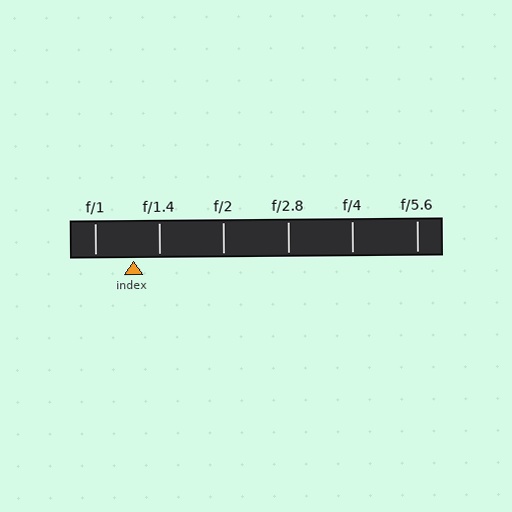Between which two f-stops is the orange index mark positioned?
The index mark is between f/1 and f/1.4.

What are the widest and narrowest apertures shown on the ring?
The widest aperture shown is f/1 and the narrowest is f/5.6.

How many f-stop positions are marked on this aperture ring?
There are 6 f-stop positions marked.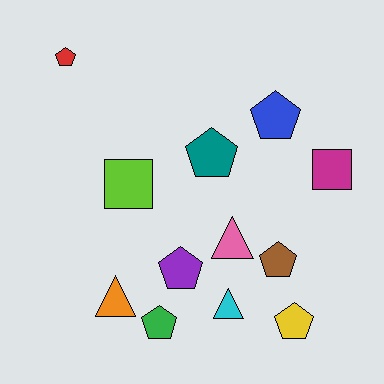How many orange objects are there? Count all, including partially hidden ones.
There is 1 orange object.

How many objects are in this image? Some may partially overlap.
There are 12 objects.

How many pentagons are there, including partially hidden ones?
There are 7 pentagons.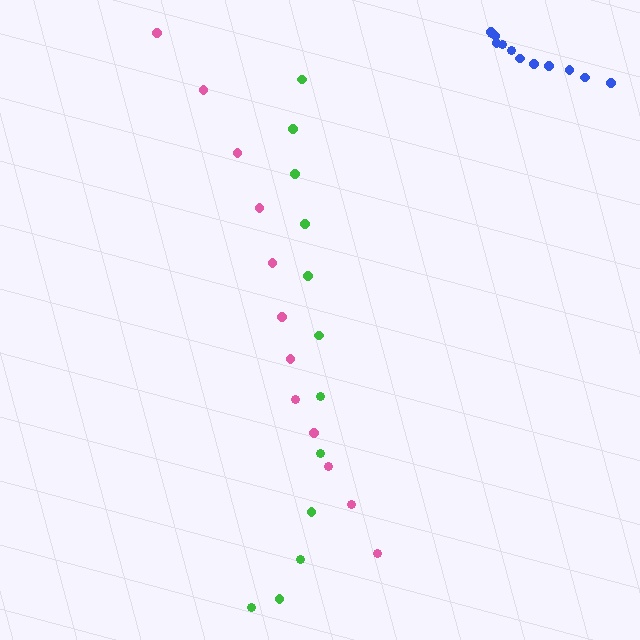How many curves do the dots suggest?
There are 3 distinct paths.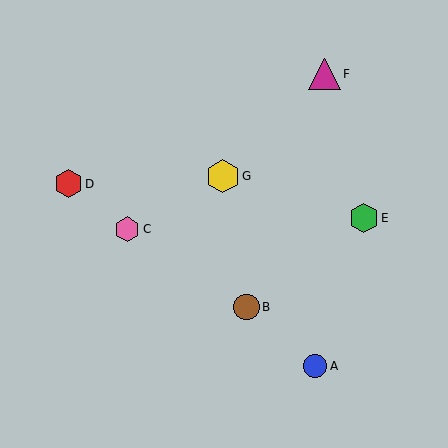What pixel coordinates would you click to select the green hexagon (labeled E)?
Click at (364, 218) to select the green hexagon E.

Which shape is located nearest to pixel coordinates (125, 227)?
The pink hexagon (labeled C) at (127, 229) is nearest to that location.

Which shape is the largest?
The yellow hexagon (labeled G) is the largest.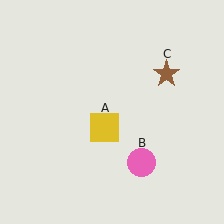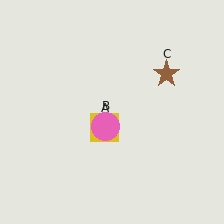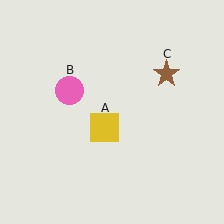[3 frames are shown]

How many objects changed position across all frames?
1 object changed position: pink circle (object B).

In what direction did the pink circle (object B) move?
The pink circle (object B) moved up and to the left.